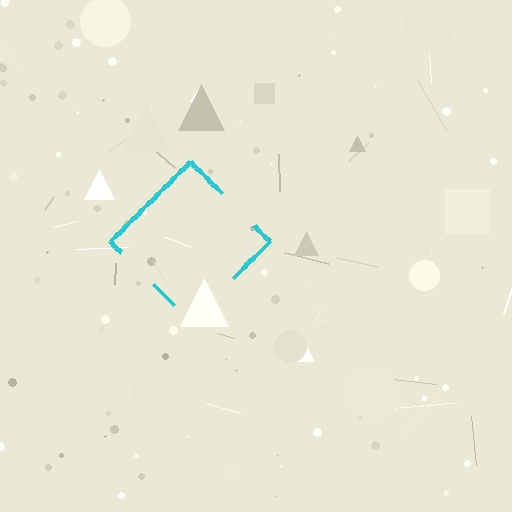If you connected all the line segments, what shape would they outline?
They would outline a diamond.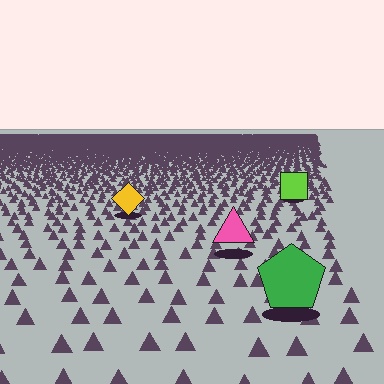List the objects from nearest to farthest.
From nearest to farthest: the green pentagon, the pink triangle, the yellow diamond, the lime square.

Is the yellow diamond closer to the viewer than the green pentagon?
No. The green pentagon is closer — you can tell from the texture gradient: the ground texture is coarser near it.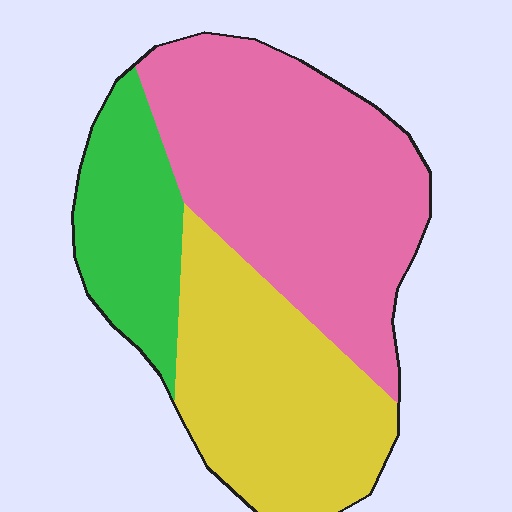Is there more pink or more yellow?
Pink.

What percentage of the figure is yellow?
Yellow covers about 35% of the figure.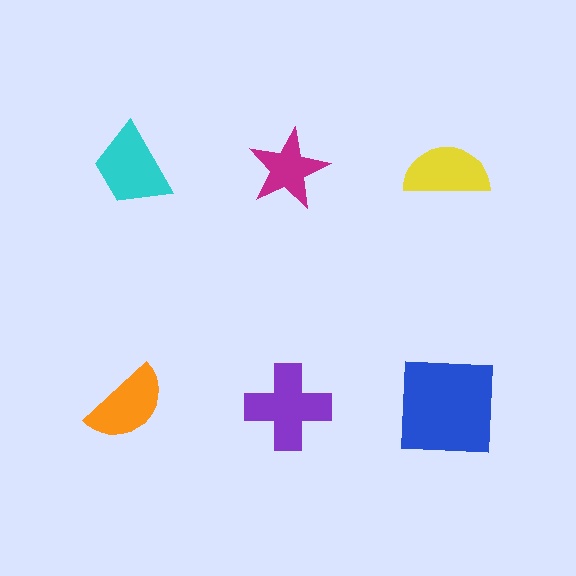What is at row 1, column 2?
A magenta star.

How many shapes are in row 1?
3 shapes.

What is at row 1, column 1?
A cyan trapezoid.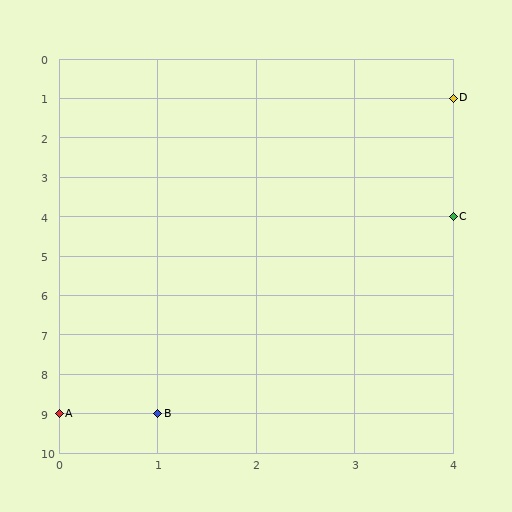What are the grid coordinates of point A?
Point A is at grid coordinates (0, 9).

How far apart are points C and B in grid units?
Points C and B are 3 columns and 5 rows apart (about 5.8 grid units diagonally).